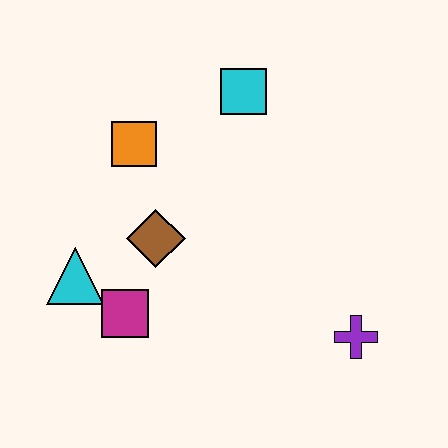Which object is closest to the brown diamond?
The magenta square is closest to the brown diamond.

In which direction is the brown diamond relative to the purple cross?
The brown diamond is to the left of the purple cross.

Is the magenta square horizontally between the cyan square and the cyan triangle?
Yes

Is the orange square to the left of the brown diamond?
Yes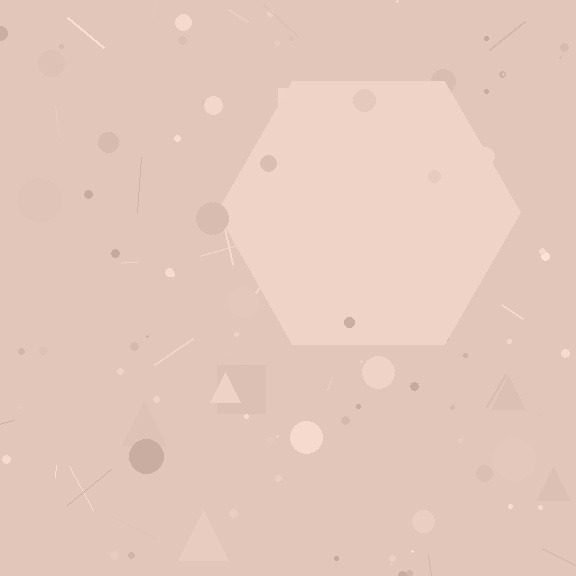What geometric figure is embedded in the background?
A hexagon is embedded in the background.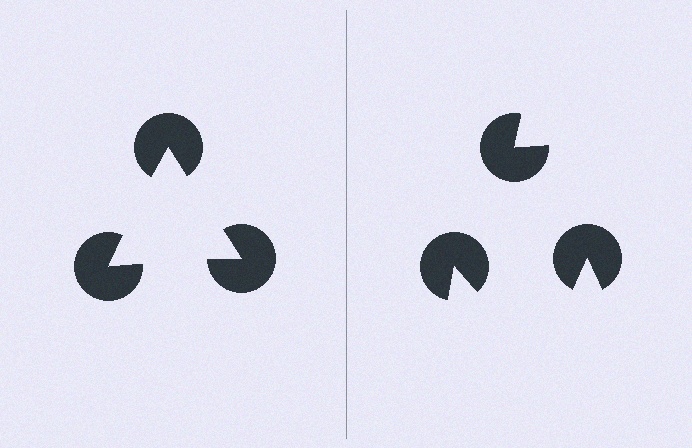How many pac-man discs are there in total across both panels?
6 — 3 on each side.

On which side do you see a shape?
An illusory triangle appears on the left side. On the right side the wedge cuts are rotated, so no coherent shape forms.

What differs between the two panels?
The pac-man discs are positioned identically on both sides; only the wedge orientations differ. On the left they align to a triangle; on the right they are misaligned.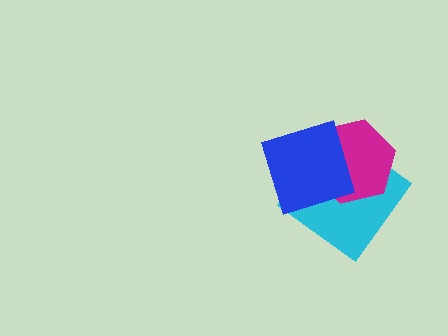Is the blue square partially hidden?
No, no other shape covers it.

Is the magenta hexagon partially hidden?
Yes, it is partially covered by another shape.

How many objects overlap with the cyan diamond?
2 objects overlap with the cyan diamond.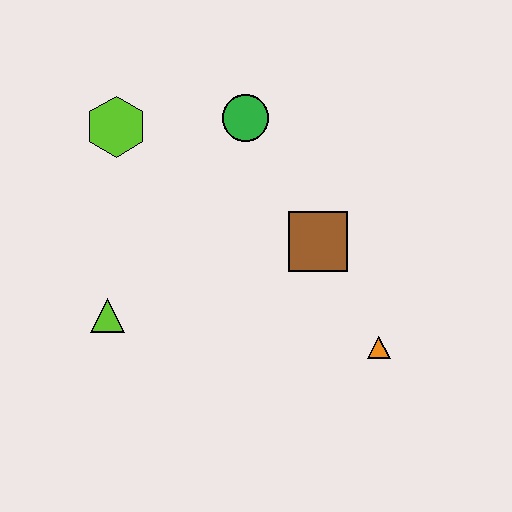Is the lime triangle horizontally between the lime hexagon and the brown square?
No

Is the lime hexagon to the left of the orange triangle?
Yes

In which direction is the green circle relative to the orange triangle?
The green circle is above the orange triangle.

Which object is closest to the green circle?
The lime hexagon is closest to the green circle.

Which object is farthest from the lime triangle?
The orange triangle is farthest from the lime triangle.